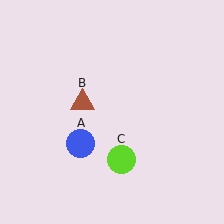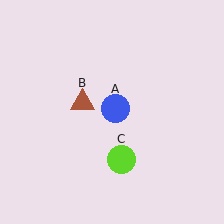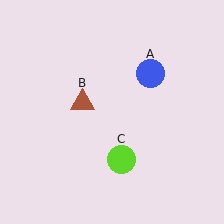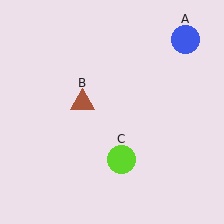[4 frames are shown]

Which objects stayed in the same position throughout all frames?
Brown triangle (object B) and lime circle (object C) remained stationary.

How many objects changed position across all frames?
1 object changed position: blue circle (object A).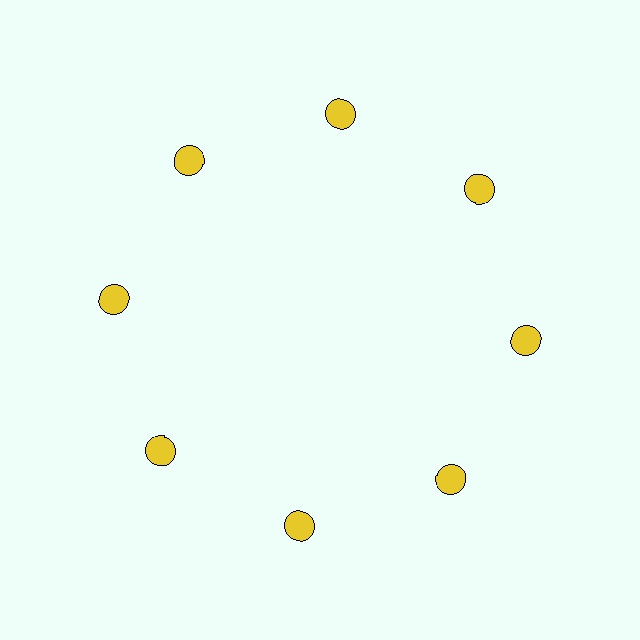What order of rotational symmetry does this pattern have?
This pattern has 8-fold rotational symmetry.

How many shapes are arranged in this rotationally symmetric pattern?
There are 8 shapes, arranged in 8 groups of 1.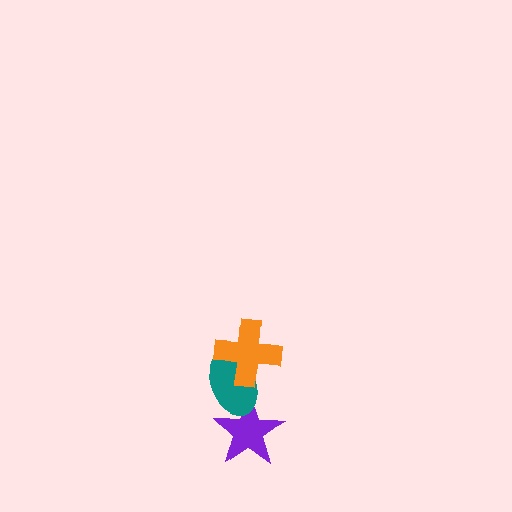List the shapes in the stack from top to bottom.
From top to bottom: the orange cross, the teal ellipse, the purple star.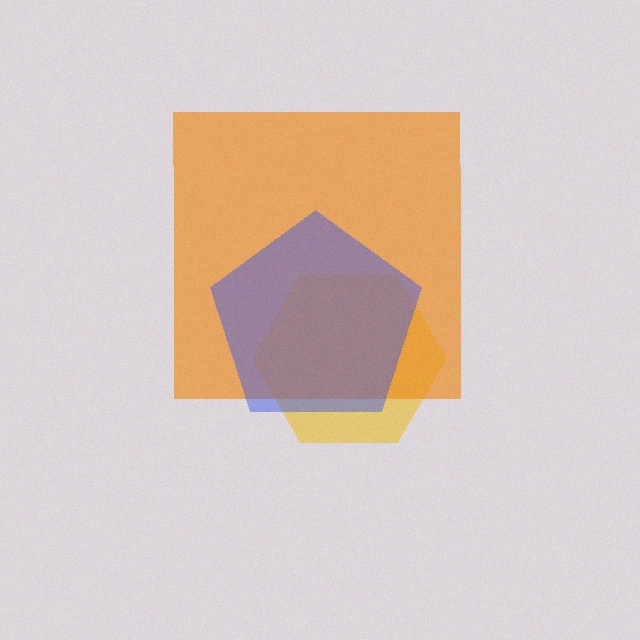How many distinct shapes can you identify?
There are 3 distinct shapes: a yellow hexagon, an orange square, a blue pentagon.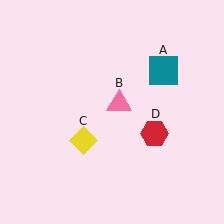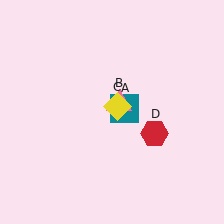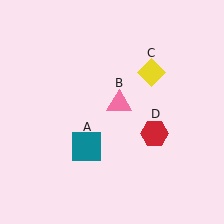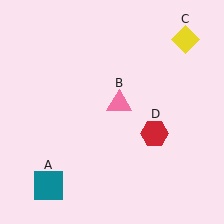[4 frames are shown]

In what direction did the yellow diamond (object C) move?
The yellow diamond (object C) moved up and to the right.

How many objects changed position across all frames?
2 objects changed position: teal square (object A), yellow diamond (object C).